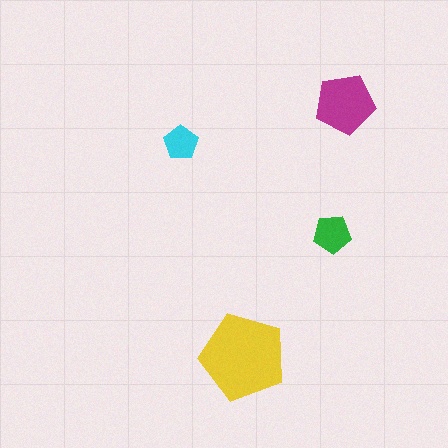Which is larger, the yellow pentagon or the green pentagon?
The yellow one.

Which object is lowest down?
The yellow pentagon is bottommost.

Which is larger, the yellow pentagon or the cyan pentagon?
The yellow one.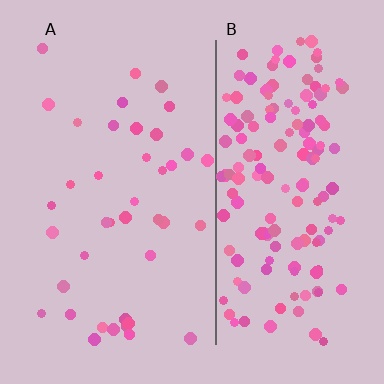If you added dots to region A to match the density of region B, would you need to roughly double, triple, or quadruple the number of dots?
Approximately quadruple.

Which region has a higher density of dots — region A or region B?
B (the right).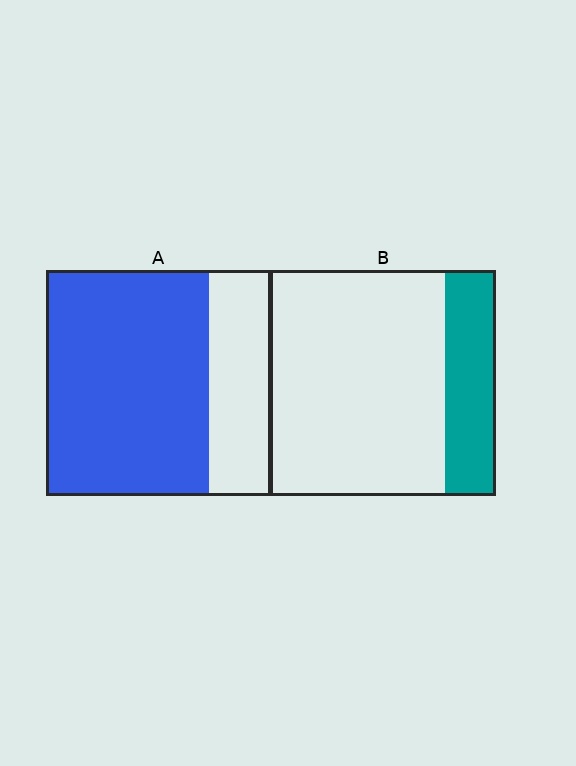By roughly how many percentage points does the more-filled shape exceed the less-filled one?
By roughly 50 percentage points (A over B).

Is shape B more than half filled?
No.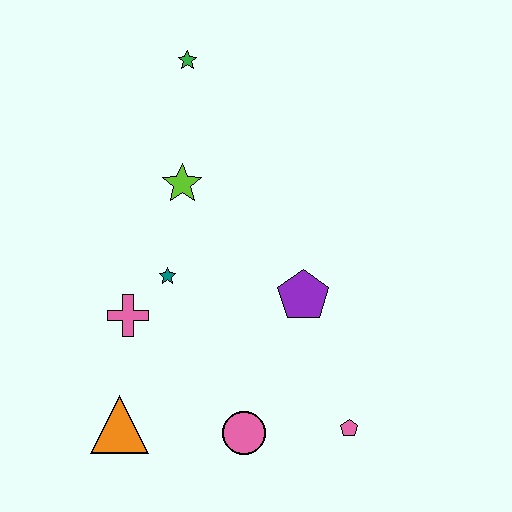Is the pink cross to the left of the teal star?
Yes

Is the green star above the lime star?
Yes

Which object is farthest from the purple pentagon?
The green star is farthest from the purple pentagon.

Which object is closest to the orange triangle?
The pink cross is closest to the orange triangle.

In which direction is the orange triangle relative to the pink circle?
The orange triangle is to the left of the pink circle.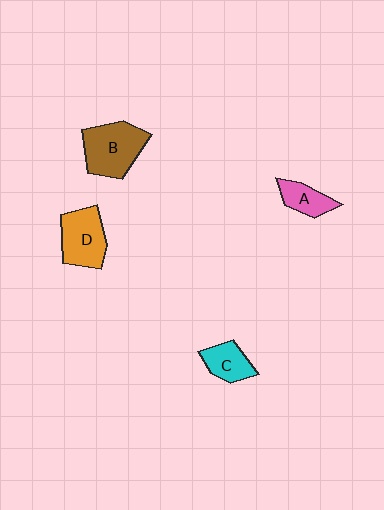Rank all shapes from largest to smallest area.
From largest to smallest: B (brown), D (orange), C (cyan), A (pink).